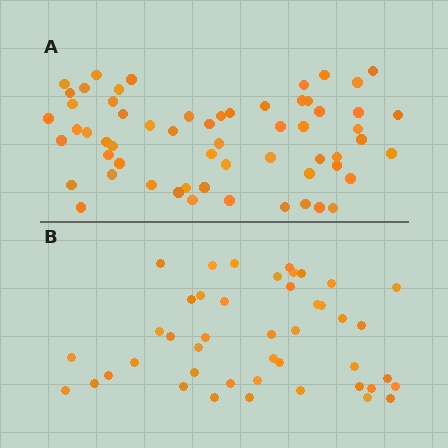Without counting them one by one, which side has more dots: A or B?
Region A (the top region) has more dots.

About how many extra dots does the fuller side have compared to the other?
Region A has approximately 15 more dots than region B.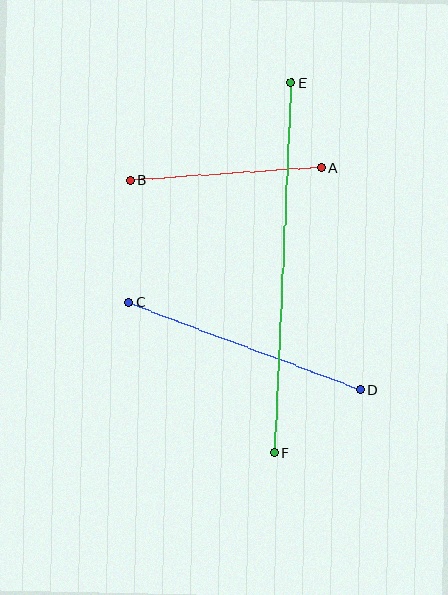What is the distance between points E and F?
The distance is approximately 370 pixels.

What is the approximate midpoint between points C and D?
The midpoint is at approximately (245, 346) pixels.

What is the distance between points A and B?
The distance is approximately 190 pixels.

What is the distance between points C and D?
The distance is approximately 248 pixels.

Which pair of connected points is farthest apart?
Points E and F are farthest apart.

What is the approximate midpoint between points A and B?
The midpoint is at approximately (226, 174) pixels.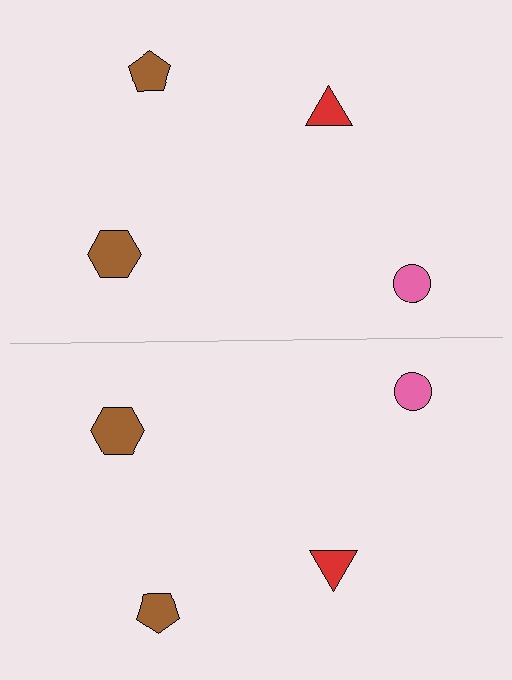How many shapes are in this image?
There are 8 shapes in this image.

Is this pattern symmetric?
Yes, this pattern has bilateral (reflection) symmetry.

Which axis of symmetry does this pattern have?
The pattern has a horizontal axis of symmetry running through the center of the image.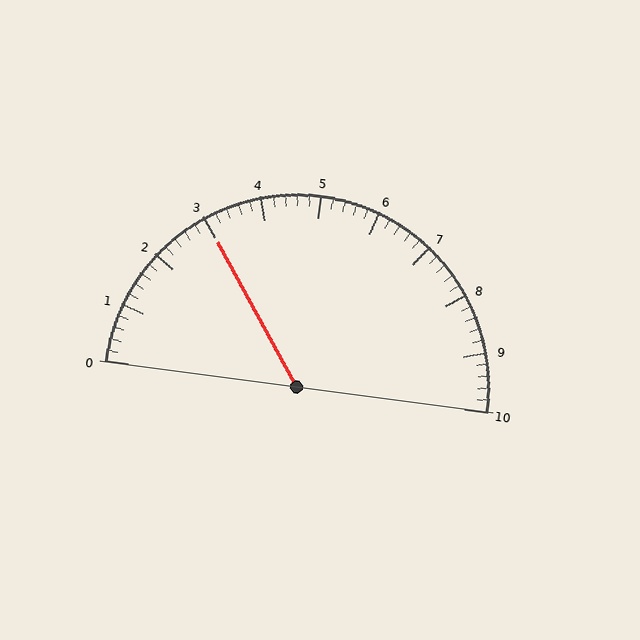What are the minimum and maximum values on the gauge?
The gauge ranges from 0 to 10.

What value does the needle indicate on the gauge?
The needle indicates approximately 3.0.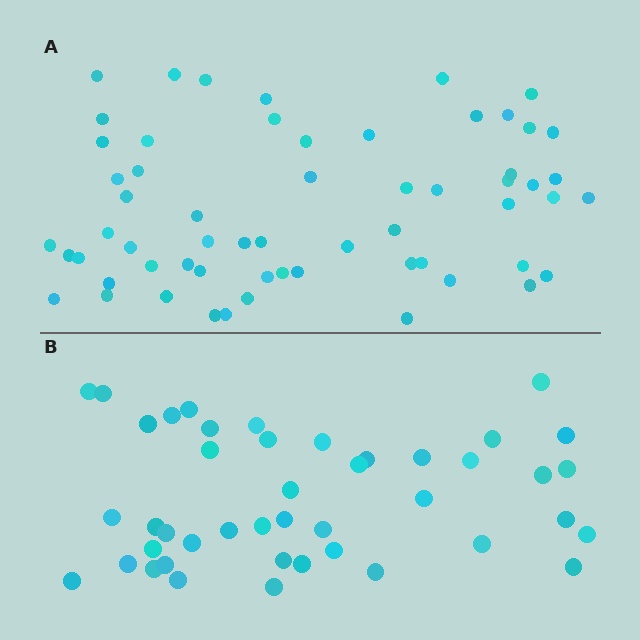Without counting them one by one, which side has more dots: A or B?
Region A (the top region) has more dots.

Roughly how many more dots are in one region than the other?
Region A has approximately 15 more dots than region B.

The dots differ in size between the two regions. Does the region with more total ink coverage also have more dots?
No. Region B has more total ink coverage because its dots are larger, but region A actually contains more individual dots. Total area can be misleading — the number of items is what matters here.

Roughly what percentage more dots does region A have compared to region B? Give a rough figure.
About 35% more.